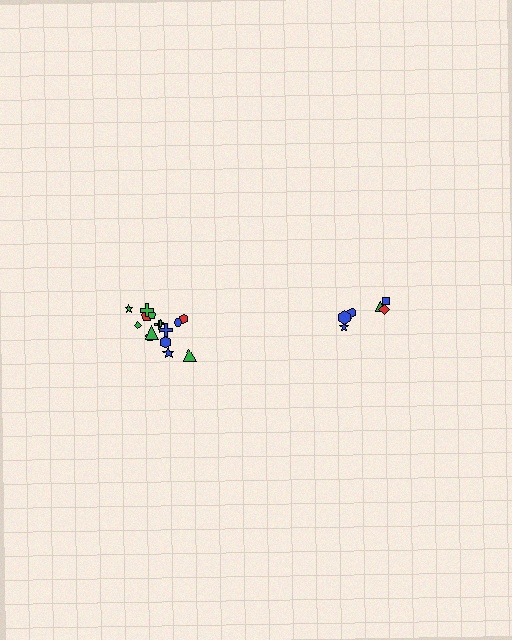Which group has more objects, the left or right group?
The left group.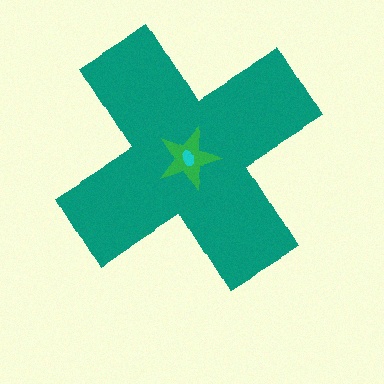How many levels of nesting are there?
3.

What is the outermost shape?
The teal cross.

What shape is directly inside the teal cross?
The green star.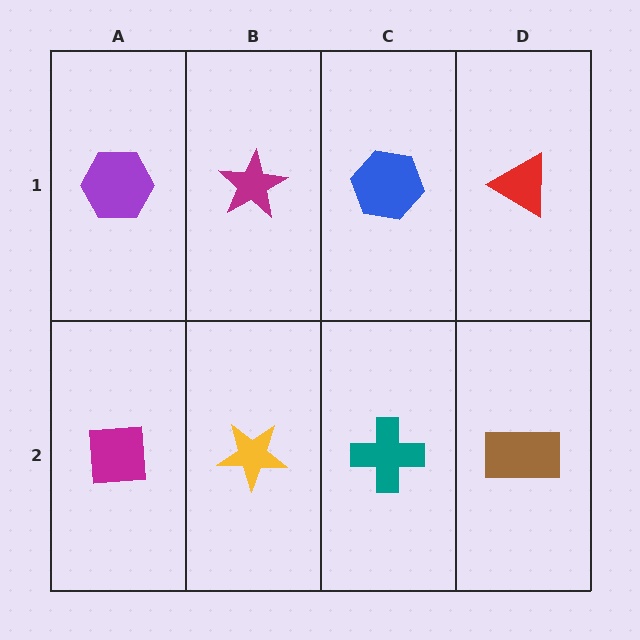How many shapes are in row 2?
4 shapes.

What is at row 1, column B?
A magenta star.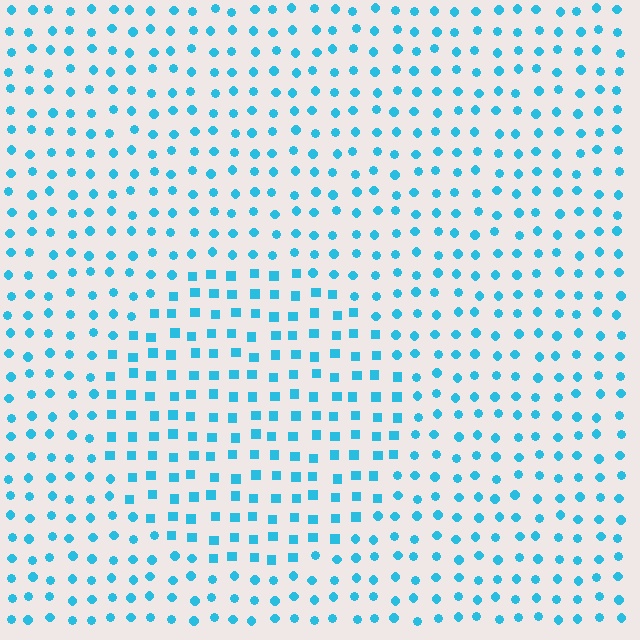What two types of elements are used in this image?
The image uses squares inside the circle region and circles outside it.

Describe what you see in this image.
The image is filled with small cyan elements arranged in a uniform grid. A circle-shaped region contains squares, while the surrounding area contains circles. The boundary is defined purely by the change in element shape.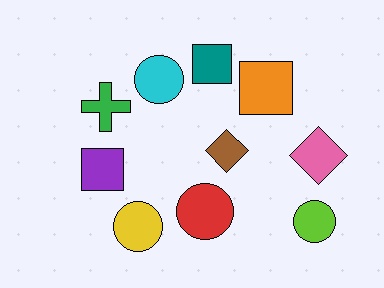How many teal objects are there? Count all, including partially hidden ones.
There is 1 teal object.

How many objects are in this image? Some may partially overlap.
There are 10 objects.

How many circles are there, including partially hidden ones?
There are 4 circles.